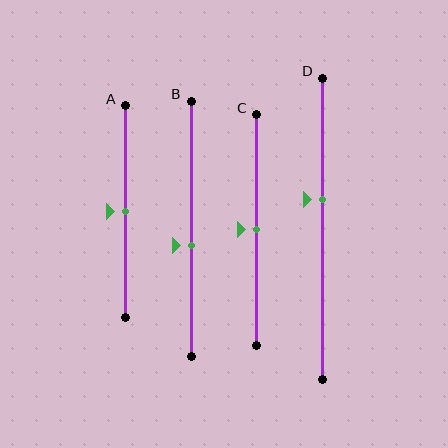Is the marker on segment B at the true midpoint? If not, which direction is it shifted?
No, the marker on segment B is shifted downward by about 6% of the segment length.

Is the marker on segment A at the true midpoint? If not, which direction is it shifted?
Yes, the marker on segment A is at the true midpoint.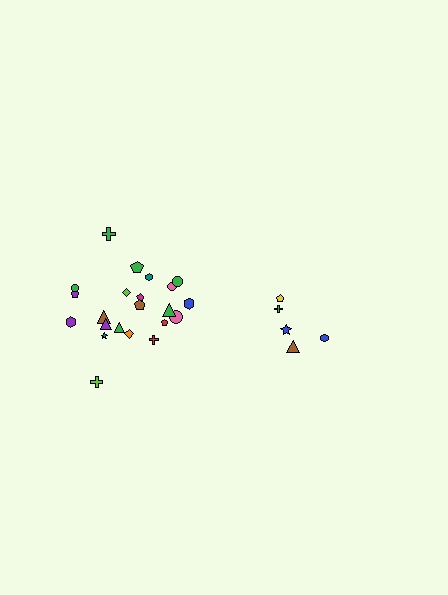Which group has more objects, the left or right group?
The left group.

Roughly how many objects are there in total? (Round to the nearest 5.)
Roughly 25 objects in total.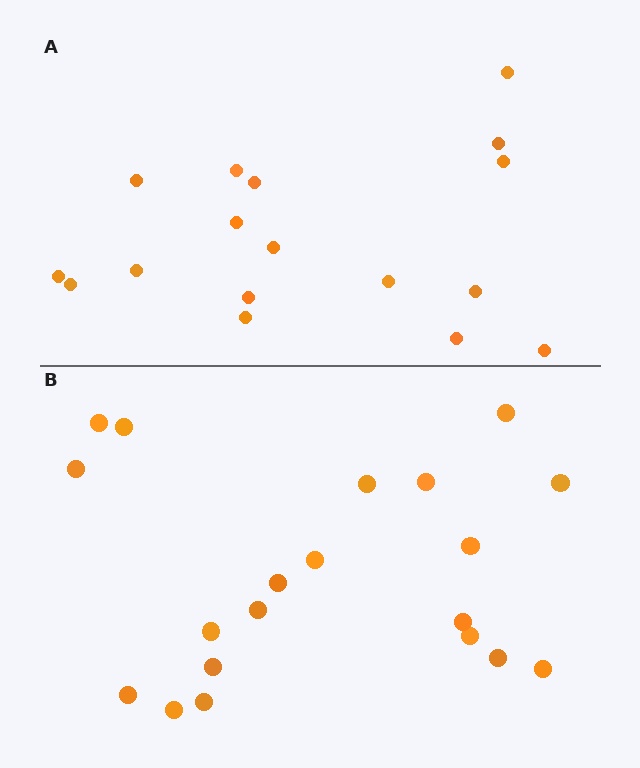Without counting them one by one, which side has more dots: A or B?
Region B (the bottom region) has more dots.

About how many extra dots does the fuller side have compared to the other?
Region B has just a few more — roughly 2 or 3 more dots than region A.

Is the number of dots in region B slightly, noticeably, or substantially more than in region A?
Region B has only slightly more — the two regions are fairly close. The ratio is roughly 1.2 to 1.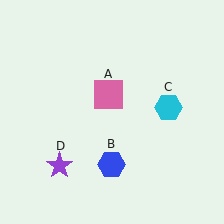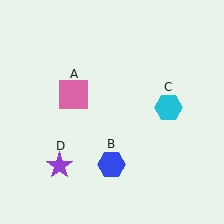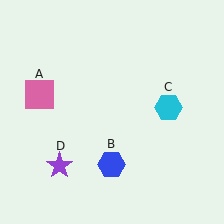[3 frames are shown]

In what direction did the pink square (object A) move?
The pink square (object A) moved left.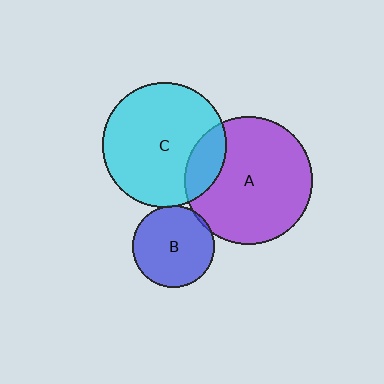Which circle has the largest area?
Circle A (purple).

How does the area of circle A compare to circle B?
Approximately 2.4 times.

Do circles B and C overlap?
Yes.